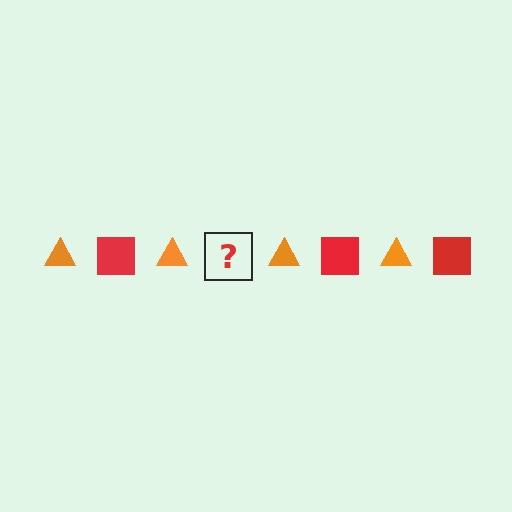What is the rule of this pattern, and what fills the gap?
The rule is that the pattern alternates between orange triangle and red square. The gap should be filled with a red square.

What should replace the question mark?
The question mark should be replaced with a red square.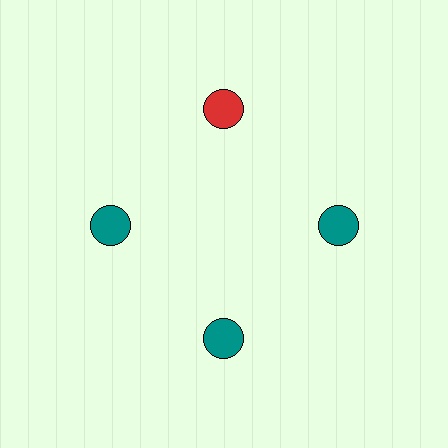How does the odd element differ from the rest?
It has a different color: red instead of teal.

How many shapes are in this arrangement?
There are 4 shapes arranged in a ring pattern.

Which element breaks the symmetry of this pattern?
The red circle at roughly the 12 o'clock position breaks the symmetry. All other shapes are teal circles.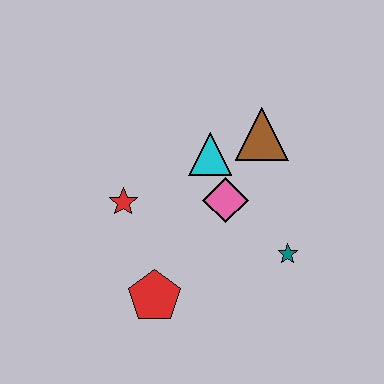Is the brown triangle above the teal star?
Yes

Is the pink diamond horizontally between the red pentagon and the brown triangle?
Yes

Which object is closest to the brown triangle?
The cyan triangle is closest to the brown triangle.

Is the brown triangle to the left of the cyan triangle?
No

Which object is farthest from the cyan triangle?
The red pentagon is farthest from the cyan triangle.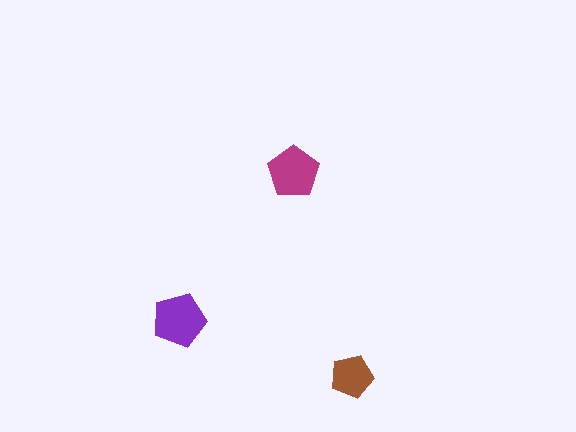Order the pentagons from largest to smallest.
the purple one, the magenta one, the brown one.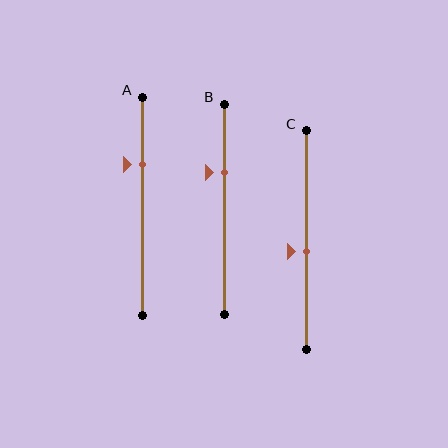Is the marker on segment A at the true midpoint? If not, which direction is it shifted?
No, the marker on segment A is shifted upward by about 19% of the segment length.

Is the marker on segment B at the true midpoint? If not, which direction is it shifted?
No, the marker on segment B is shifted upward by about 18% of the segment length.